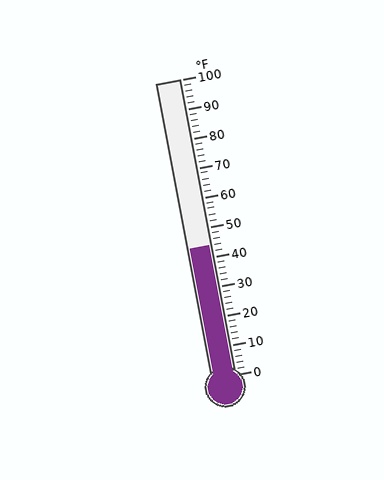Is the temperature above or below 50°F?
The temperature is below 50°F.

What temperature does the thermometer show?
The thermometer shows approximately 44°F.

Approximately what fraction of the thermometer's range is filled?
The thermometer is filled to approximately 45% of its range.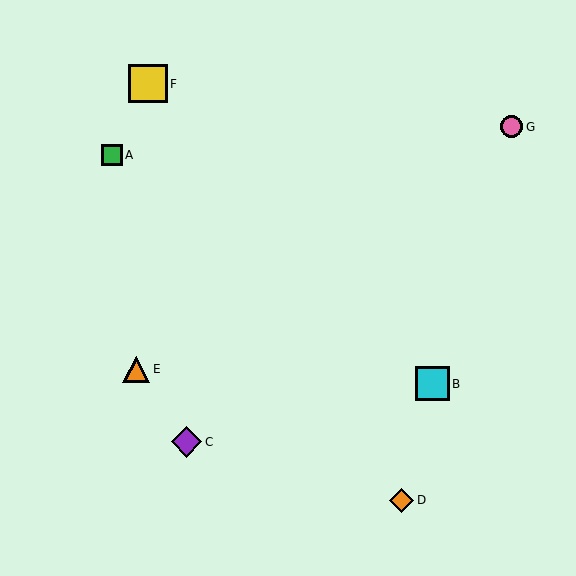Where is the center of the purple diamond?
The center of the purple diamond is at (186, 442).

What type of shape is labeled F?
Shape F is a yellow square.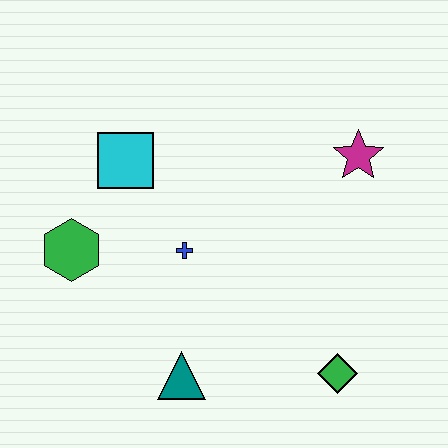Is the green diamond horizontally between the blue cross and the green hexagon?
No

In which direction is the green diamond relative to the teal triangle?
The green diamond is to the right of the teal triangle.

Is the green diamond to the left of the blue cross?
No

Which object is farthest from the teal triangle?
The magenta star is farthest from the teal triangle.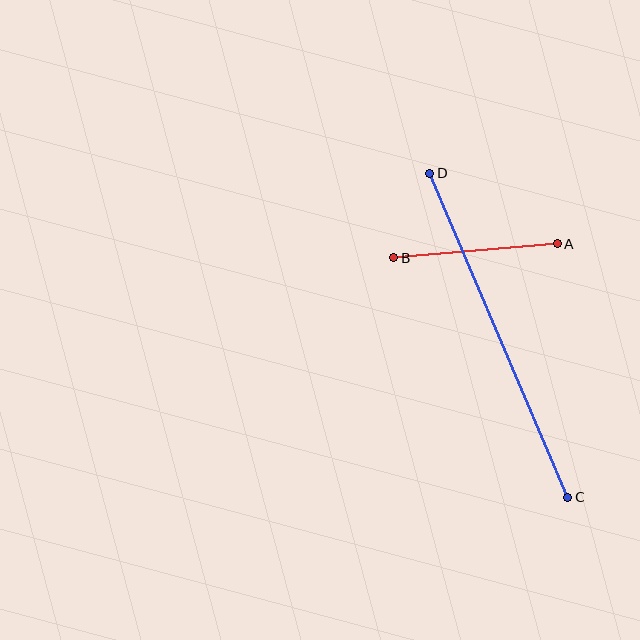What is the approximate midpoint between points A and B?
The midpoint is at approximately (475, 251) pixels.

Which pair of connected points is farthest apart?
Points C and D are farthest apart.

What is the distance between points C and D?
The distance is approximately 352 pixels.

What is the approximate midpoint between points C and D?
The midpoint is at approximately (499, 335) pixels.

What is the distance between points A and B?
The distance is approximately 164 pixels.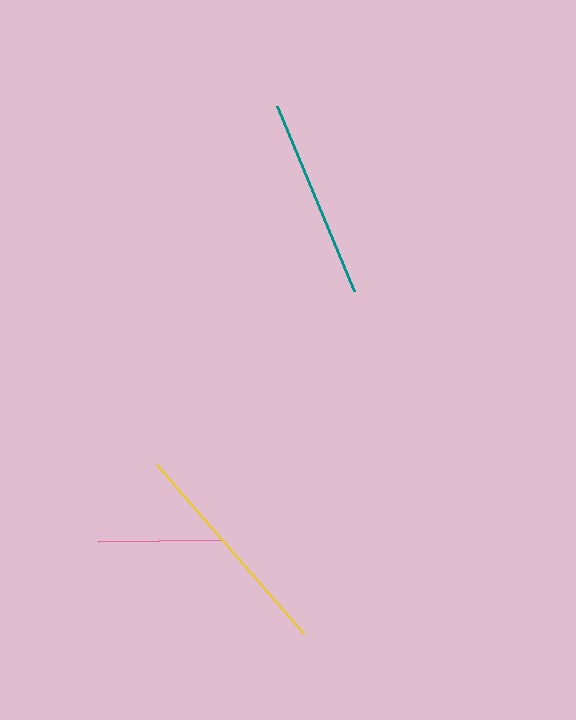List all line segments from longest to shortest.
From longest to shortest: yellow, teal, pink.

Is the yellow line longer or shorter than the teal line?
The yellow line is longer than the teal line.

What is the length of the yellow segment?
The yellow segment is approximately 224 pixels long.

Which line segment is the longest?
The yellow line is the longest at approximately 224 pixels.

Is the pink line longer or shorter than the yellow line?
The yellow line is longer than the pink line.